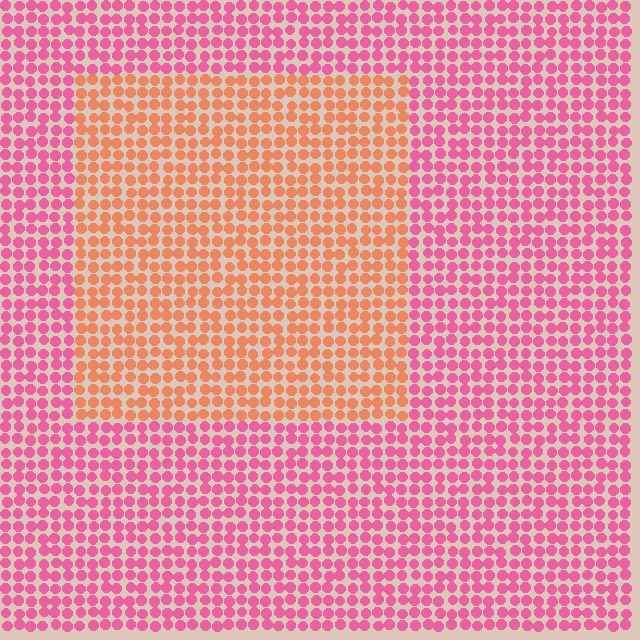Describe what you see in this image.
The image is filled with small pink elements in a uniform arrangement. A rectangle-shaped region is visible where the elements are tinted to a slightly different hue, forming a subtle color boundary.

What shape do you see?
I see a rectangle.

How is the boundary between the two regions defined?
The boundary is defined purely by a slight shift in hue (about 45 degrees). Spacing, size, and orientation are identical on both sides.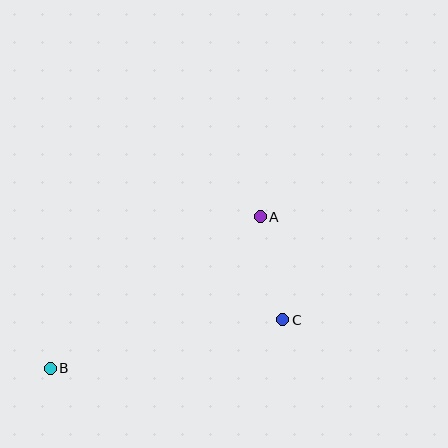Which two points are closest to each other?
Points A and C are closest to each other.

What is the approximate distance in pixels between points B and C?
The distance between B and C is approximately 237 pixels.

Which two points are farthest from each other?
Points A and B are farthest from each other.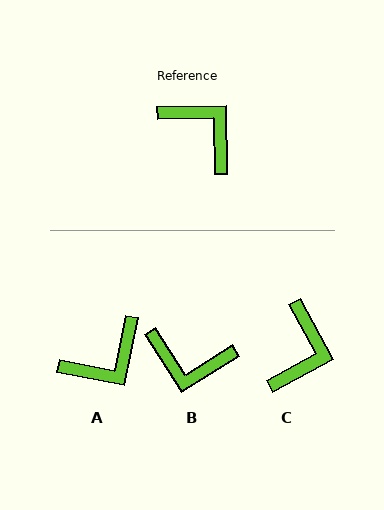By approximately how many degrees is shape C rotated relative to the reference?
Approximately 62 degrees clockwise.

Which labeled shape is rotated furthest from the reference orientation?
B, about 149 degrees away.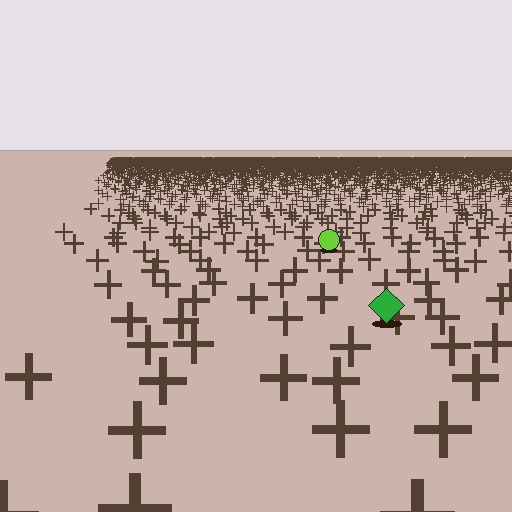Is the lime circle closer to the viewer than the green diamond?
No. The green diamond is closer — you can tell from the texture gradient: the ground texture is coarser near it.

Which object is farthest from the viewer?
The lime circle is farthest from the viewer. It appears smaller and the ground texture around it is denser.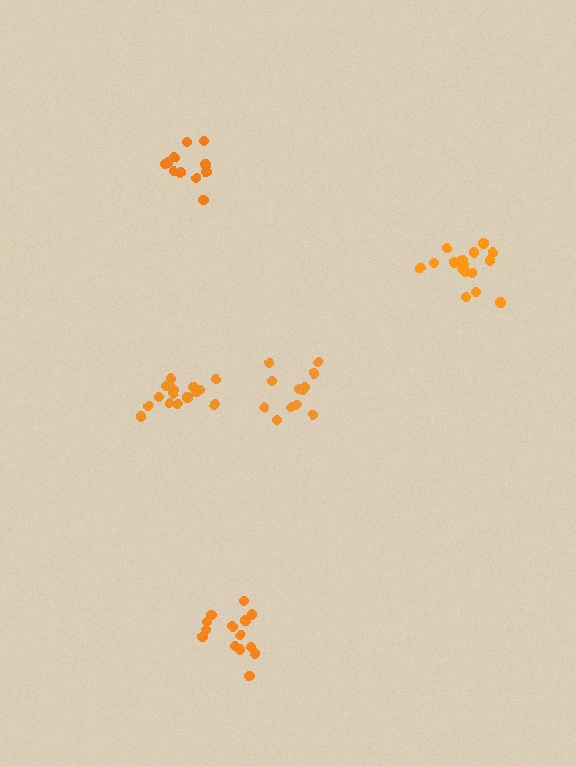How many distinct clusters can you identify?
There are 5 distinct clusters.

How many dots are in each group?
Group 1: 17 dots, Group 2: 12 dots, Group 3: 15 dots, Group 4: 17 dots, Group 5: 12 dots (73 total).